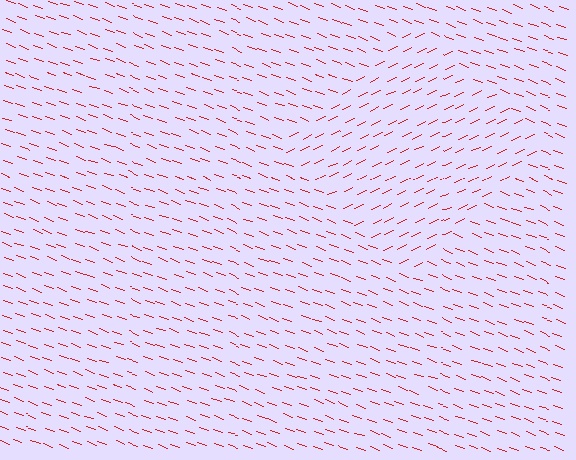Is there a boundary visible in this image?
Yes, there is a texture boundary formed by a change in line orientation.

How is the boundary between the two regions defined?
The boundary is defined purely by a change in line orientation (approximately 45 degrees difference). All lines are the same color and thickness.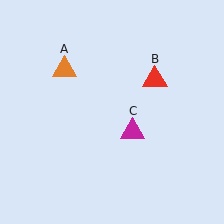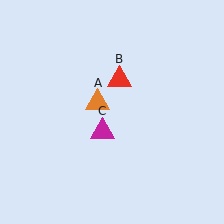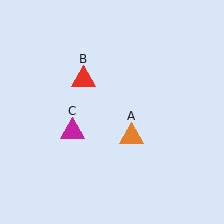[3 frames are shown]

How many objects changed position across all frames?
3 objects changed position: orange triangle (object A), red triangle (object B), magenta triangle (object C).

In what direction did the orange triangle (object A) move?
The orange triangle (object A) moved down and to the right.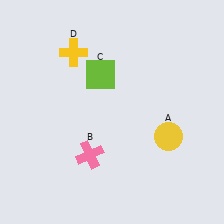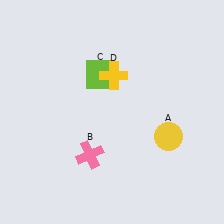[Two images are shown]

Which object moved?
The yellow cross (D) moved right.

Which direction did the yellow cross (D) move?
The yellow cross (D) moved right.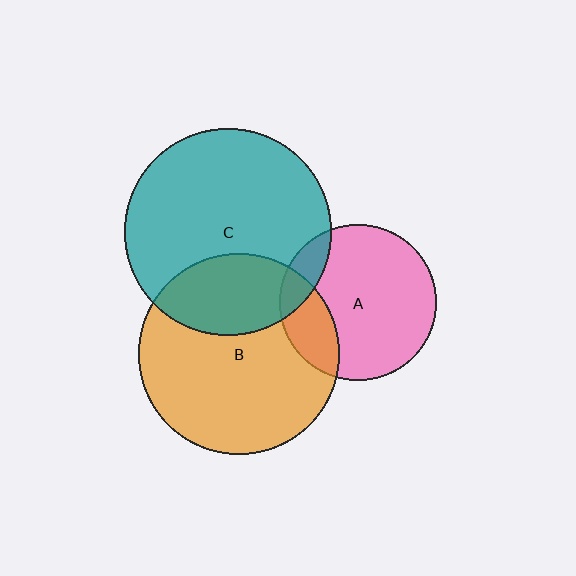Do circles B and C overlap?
Yes.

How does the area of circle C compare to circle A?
Approximately 1.7 times.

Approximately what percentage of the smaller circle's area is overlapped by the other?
Approximately 30%.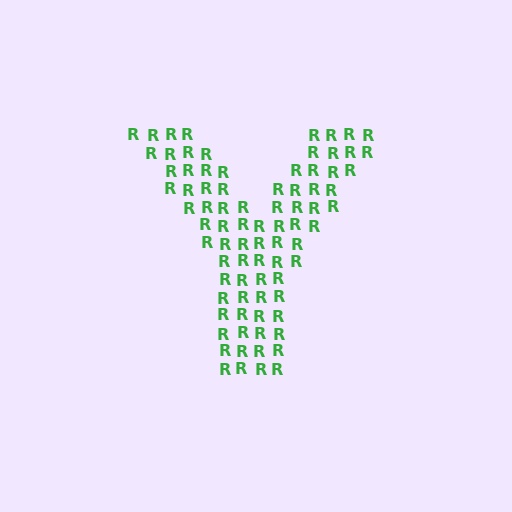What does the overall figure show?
The overall figure shows the letter Y.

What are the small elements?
The small elements are letter R's.